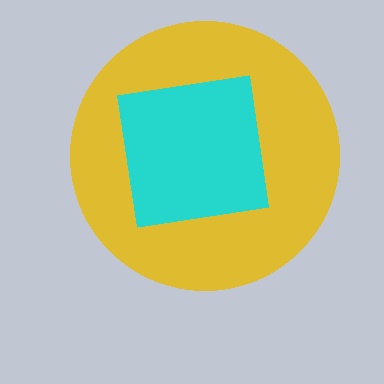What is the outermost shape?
The yellow circle.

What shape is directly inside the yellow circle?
The cyan square.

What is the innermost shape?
The cyan square.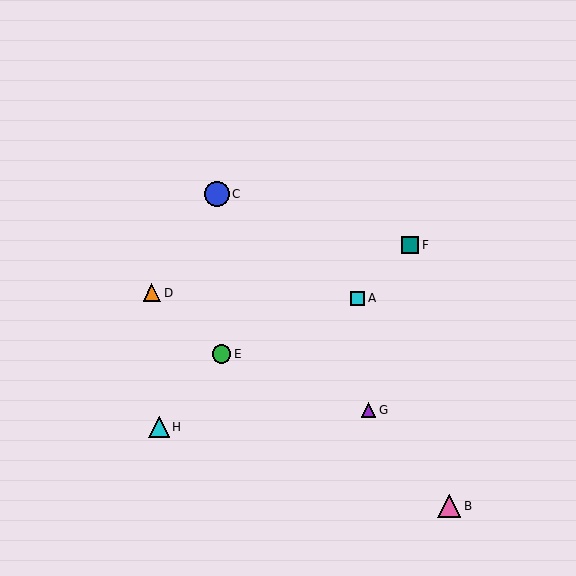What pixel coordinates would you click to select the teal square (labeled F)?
Click at (410, 245) to select the teal square F.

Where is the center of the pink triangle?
The center of the pink triangle is at (449, 506).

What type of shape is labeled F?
Shape F is a teal square.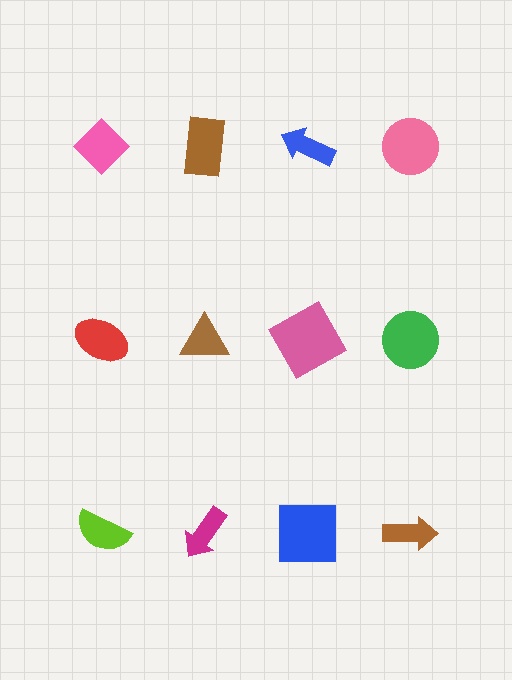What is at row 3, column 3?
A blue square.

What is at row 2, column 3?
A pink square.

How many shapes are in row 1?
4 shapes.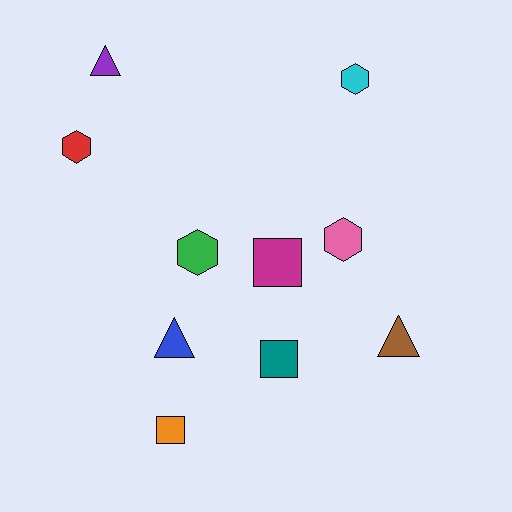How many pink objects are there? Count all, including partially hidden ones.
There is 1 pink object.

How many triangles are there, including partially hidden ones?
There are 3 triangles.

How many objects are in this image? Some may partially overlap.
There are 10 objects.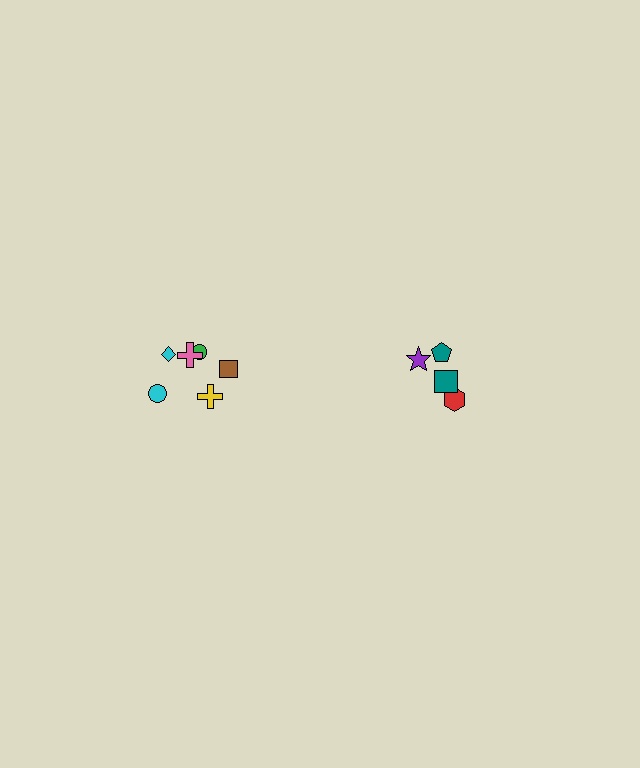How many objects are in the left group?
There are 6 objects.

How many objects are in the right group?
There are 4 objects.